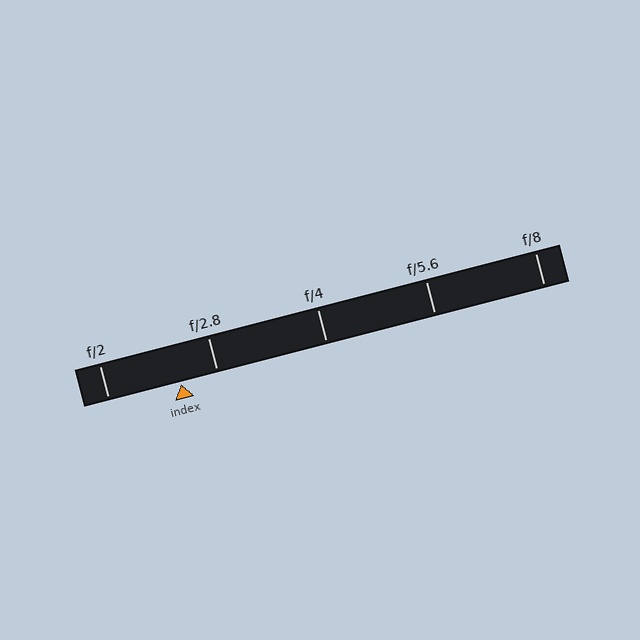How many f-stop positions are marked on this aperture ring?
There are 5 f-stop positions marked.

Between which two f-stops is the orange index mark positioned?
The index mark is between f/2 and f/2.8.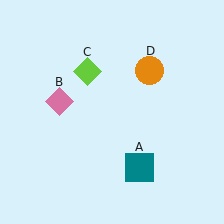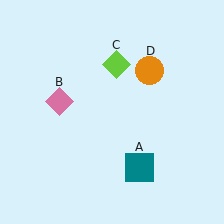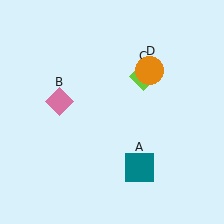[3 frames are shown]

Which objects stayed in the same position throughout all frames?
Teal square (object A) and pink diamond (object B) and orange circle (object D) remained stationary.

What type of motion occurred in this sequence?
The lime diamond (object C) rotated clockwise around the center of the scene.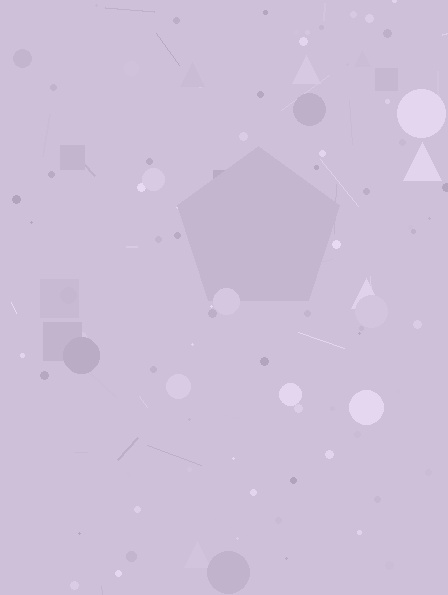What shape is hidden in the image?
A pentagon is hidden in the image.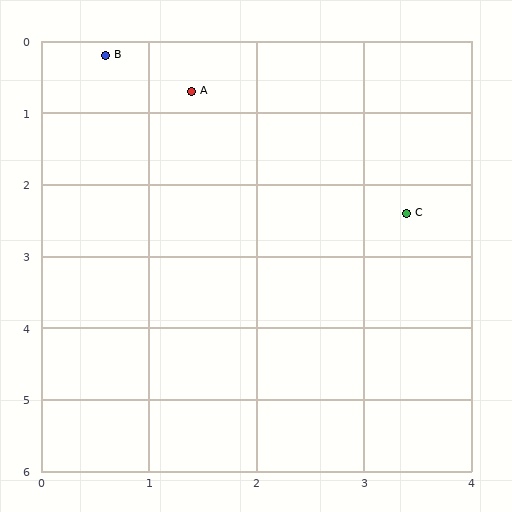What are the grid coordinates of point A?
Point A is at approximately (1.4, 0.7).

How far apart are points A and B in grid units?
Points A and B are about 0.9 grid units apart.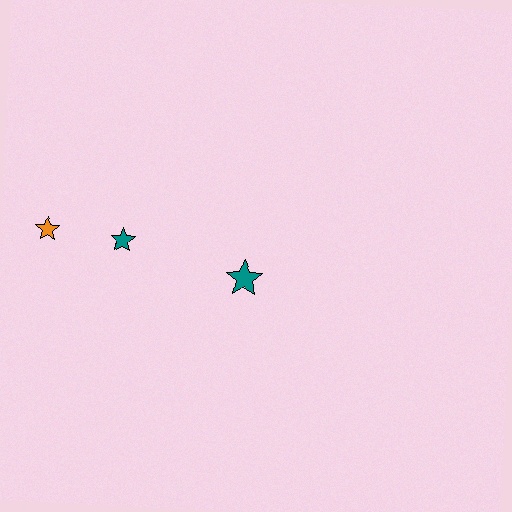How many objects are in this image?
There are 3 objects.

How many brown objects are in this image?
There are no brown objects.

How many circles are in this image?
There are no circles.